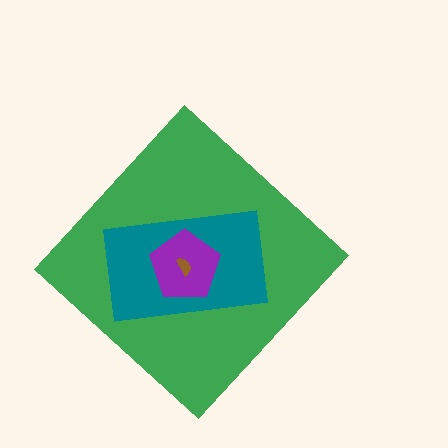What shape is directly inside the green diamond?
The teal rectangle.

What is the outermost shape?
The green diamond.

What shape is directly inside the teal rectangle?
The purple pentagon.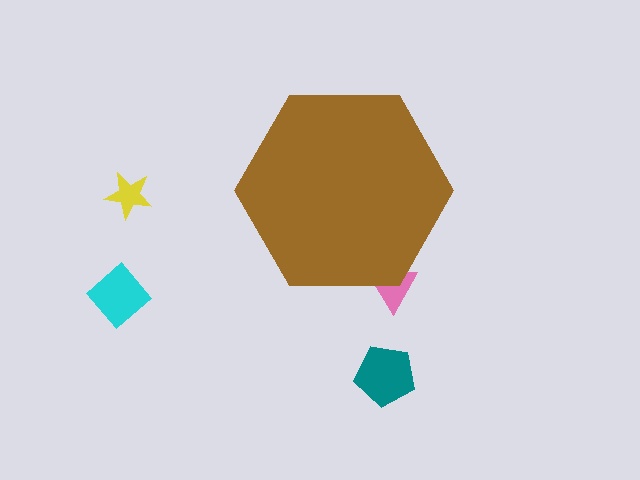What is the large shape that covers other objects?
A brown hexagon.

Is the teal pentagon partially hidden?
No, the teal pentagon is fully visible.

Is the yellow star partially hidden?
No, the yellow star is fully visible.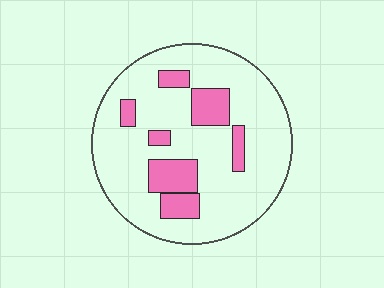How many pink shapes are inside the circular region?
7.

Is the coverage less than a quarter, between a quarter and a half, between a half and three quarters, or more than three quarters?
Less than a quarter.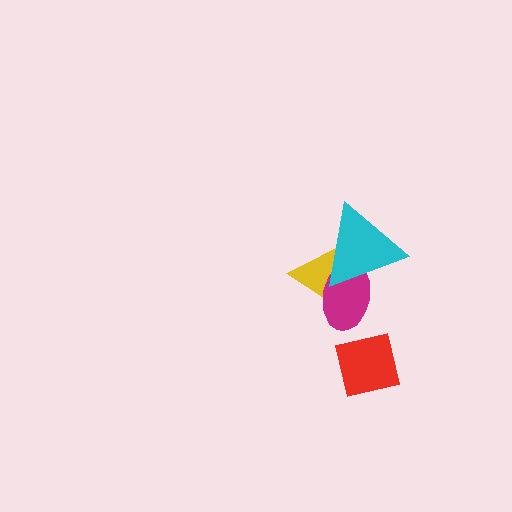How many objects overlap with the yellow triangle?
2 objects overlap with the yellow triangle.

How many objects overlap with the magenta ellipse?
2 objects overlap with the magenta ellipse.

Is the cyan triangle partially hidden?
No, no other shape covers it.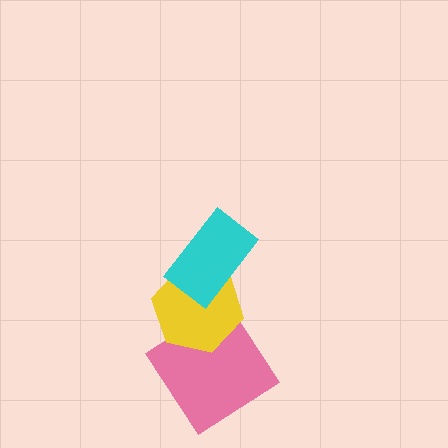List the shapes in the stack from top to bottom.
From top to bottom: the cyan rectangle, the yellow hexagon, the pink diamond.